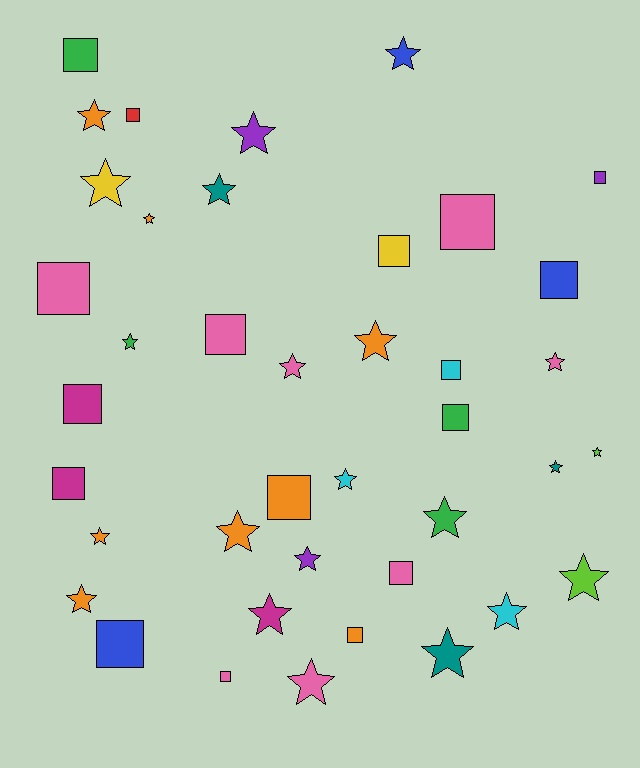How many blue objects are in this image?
There are 3 blue objects.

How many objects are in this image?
There are 40 objects.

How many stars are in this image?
There are 23 stars.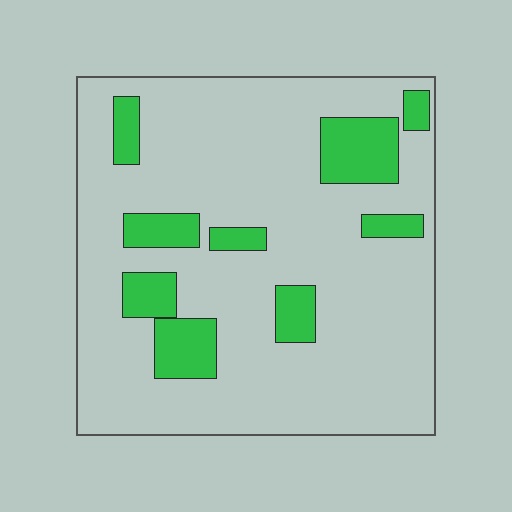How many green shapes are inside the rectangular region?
9.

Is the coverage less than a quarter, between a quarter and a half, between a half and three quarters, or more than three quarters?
Less than a quarter.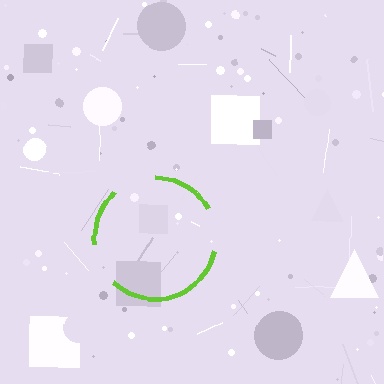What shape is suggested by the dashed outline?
The dashed outline suggests a circle.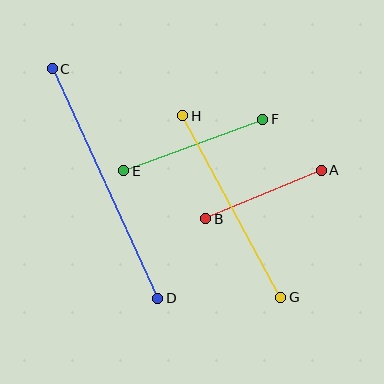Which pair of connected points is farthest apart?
Points C and D are farthest apart.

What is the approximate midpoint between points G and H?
The midpoint is at approximately (232, 207) pixels.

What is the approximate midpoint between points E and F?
The midpoint is at approximately (193, 145) pixels.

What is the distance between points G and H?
The distance is approximately 206 pixels.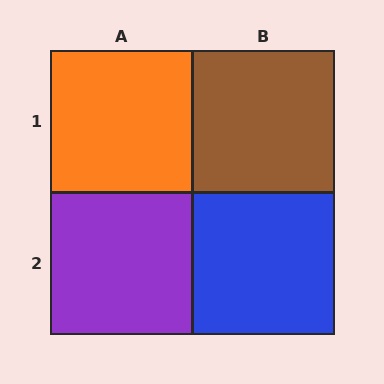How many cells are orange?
1 cell is orange.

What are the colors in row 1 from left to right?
Orange, brown.